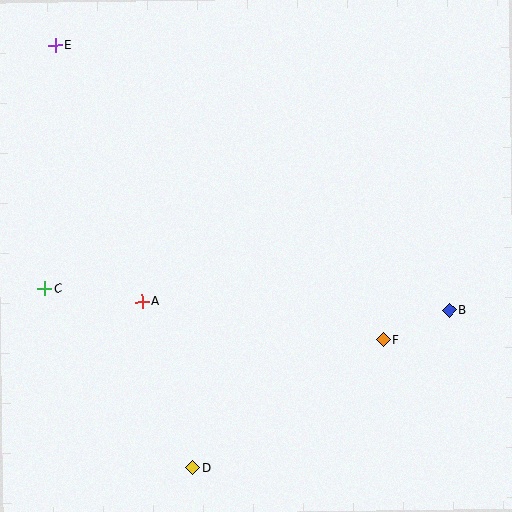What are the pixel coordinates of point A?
Point A is at (142, 302).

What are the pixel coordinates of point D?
Point D is at (193, 467).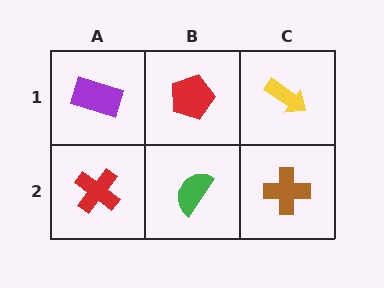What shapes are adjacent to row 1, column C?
A brown cross (row 2, column C), a red pentagon (row 1, column B).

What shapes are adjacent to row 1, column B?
A green semicircle (row 2, column B), a purple rectangle (row 1, column A), a yellow arrow (row 1, column C).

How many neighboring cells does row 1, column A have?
2.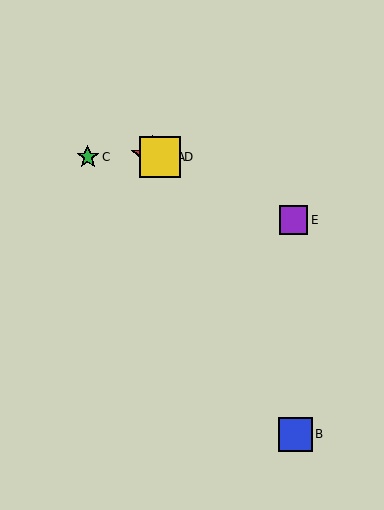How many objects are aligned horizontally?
3 objects (A, C, D) are aligned horizontally.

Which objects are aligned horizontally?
Objects A, C, D are aligned horizontally.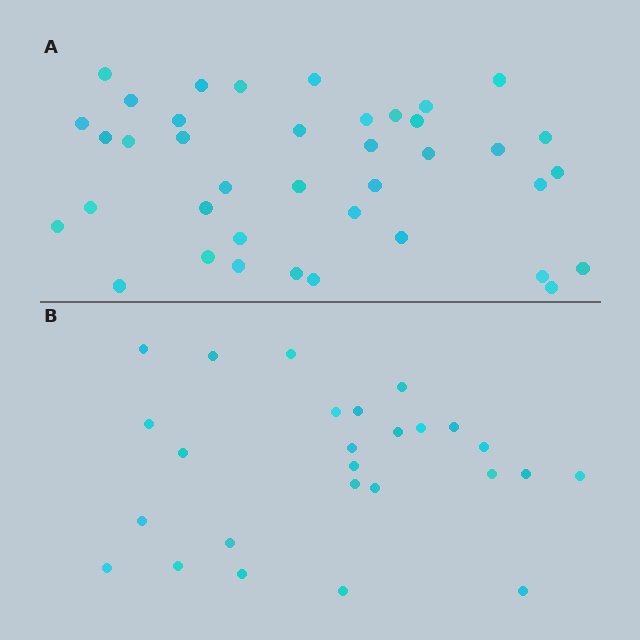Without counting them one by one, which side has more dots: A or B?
Region A (the top region) has more dots.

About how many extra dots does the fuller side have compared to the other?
Region A has approximately 15 more dots than region B.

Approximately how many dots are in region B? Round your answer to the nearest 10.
About 30 dots. (The exact count is 26, which rounds to 30.)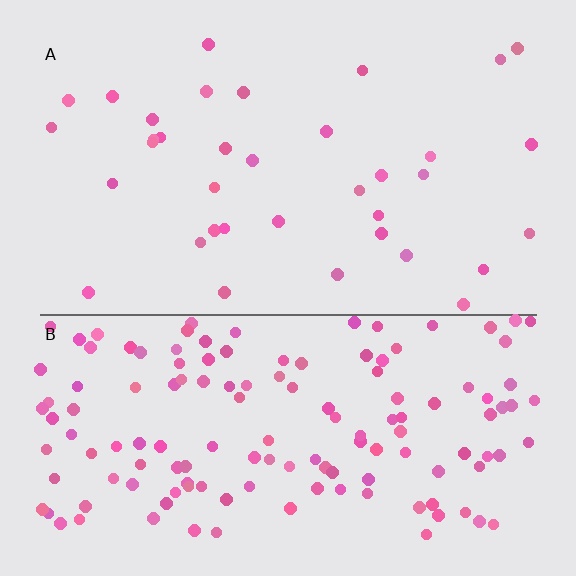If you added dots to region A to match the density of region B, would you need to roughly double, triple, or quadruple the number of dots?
Approximately quadruple.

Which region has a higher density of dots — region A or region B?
B (the bottom).